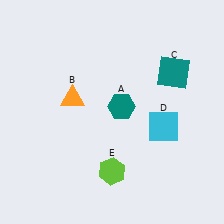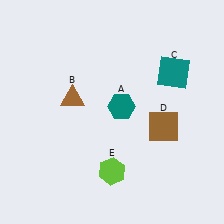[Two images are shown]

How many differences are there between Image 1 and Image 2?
There are 2 differences between the two images.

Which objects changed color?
B changed from orange to brown. D changed from cyan to brown.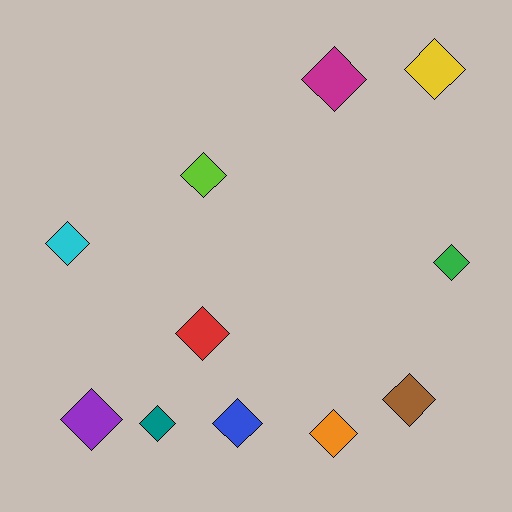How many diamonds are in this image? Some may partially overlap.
There are 11 diamonds.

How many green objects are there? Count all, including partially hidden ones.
There is 1 green object.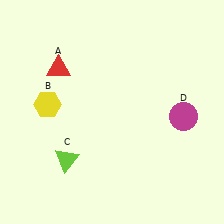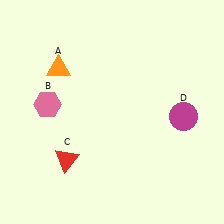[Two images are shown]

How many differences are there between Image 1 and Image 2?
There are 3 differences between the two images.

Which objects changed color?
A changed from red to orange. B changed from yellow to pink. C changed from lime to red.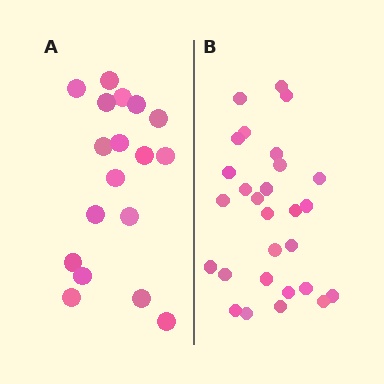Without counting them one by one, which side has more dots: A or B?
Region B (the right region) has more dots.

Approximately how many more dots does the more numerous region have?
Region B has roughly 10 or so more dots than region A.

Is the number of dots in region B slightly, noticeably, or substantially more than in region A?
Region B has substantially more. The ratio is roughly 1.6 to 1.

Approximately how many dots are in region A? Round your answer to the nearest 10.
About 20 dots. (The exact count is 18, which rounds to 20.)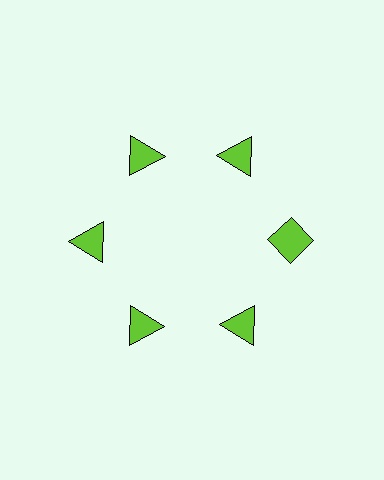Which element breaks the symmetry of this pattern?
The lime diamond at roughly the 3 o'clock position breaks the symmetry. All other shapes are lime triangles.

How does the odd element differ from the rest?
It has a different shape: diamond instead of triangle.